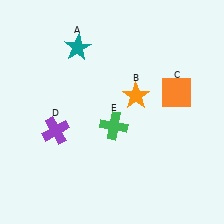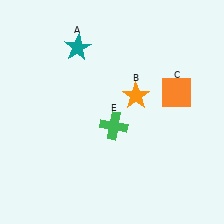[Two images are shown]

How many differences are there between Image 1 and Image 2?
There is 1 difference between the two images.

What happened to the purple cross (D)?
The purple cross (D) was removed in Image 2. It was in the bottom-left area of Image 1.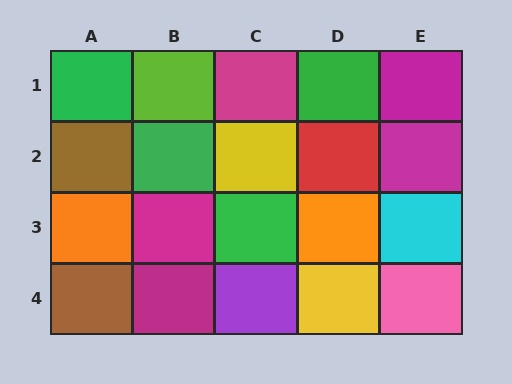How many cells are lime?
1 cell is lime.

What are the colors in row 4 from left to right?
Brown, magenta, purple, yellow, pink.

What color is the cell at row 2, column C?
Yellow.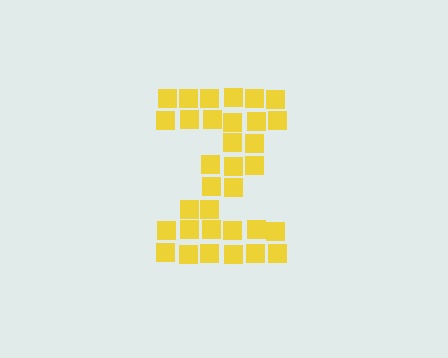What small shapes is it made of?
It is made of small squares.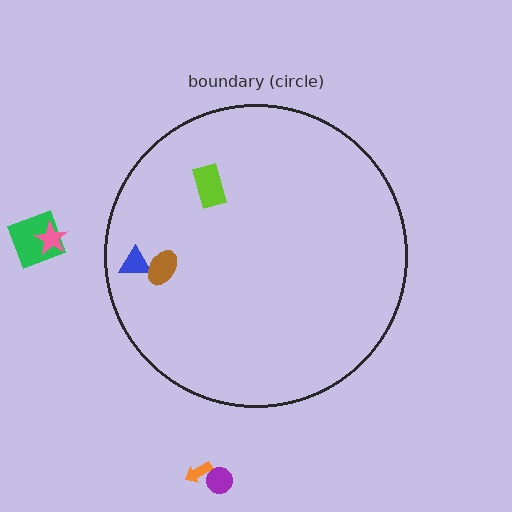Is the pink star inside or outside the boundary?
Outside.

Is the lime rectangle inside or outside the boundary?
Inside.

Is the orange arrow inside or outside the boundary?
Outside.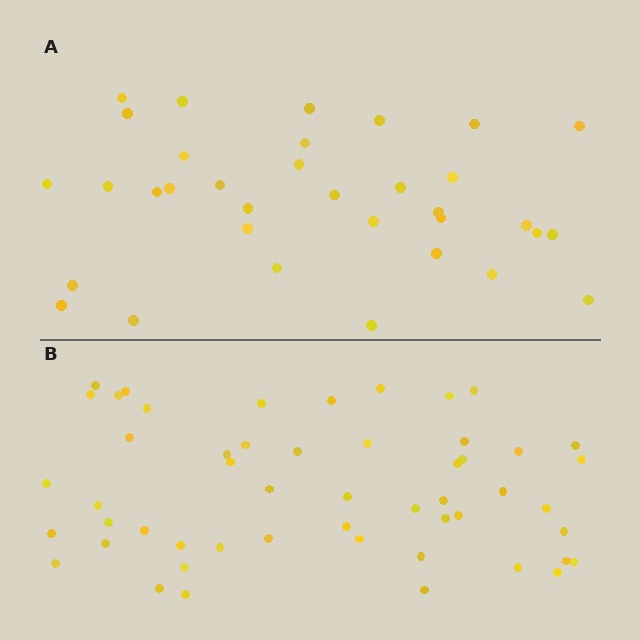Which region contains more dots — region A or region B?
Region B (the bottom region) has more dots.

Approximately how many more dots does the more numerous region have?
Region B has approximately 20 more dots than region A.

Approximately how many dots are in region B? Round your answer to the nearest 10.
About 50 dots. (The exact count is 52, which rounds to 50.)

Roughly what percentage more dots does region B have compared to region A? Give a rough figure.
About 55% more.